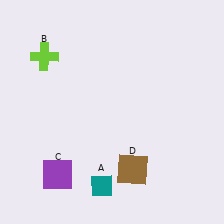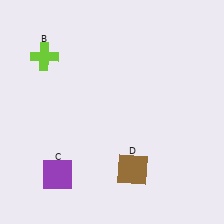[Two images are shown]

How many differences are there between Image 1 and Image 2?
There is 1 difference between the two images.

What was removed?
The teal diamond (A) was removed in Image 2.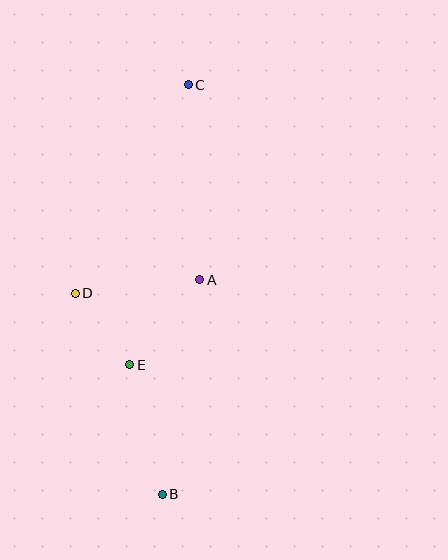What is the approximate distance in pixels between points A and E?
The distance between A and E is approximately 110 pixels.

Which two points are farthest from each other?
Points B and C are farthest from each other.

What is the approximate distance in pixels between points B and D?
The distance between B and D is approximately 219 pixels.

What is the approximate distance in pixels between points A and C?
The distance between A and C is approximately 195 pixels.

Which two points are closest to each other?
Points D and E are closest to each other.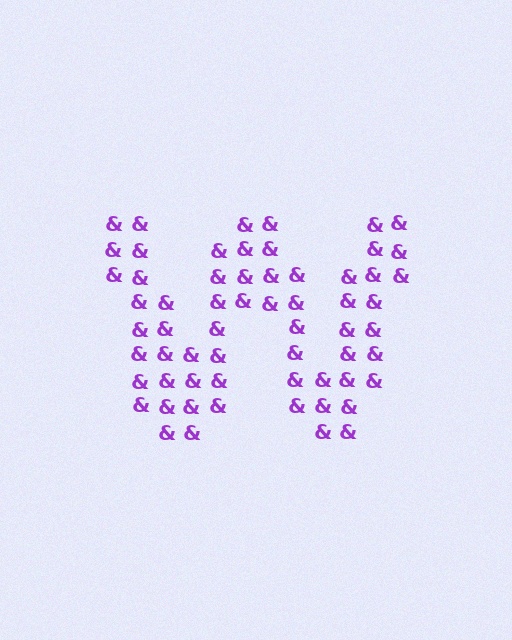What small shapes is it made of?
It is made of small ampersands.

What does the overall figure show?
The overall figure shows the letter W.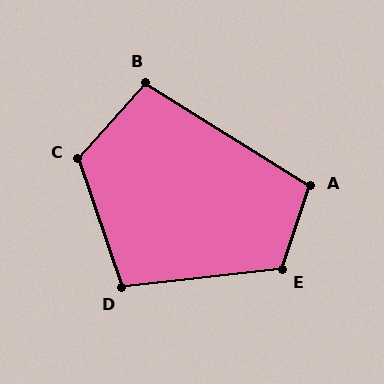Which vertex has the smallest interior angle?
B, at approximately 100 degrees.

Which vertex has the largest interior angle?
C, at approximately 120 degrees.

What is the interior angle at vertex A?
Approximately 103 degrees (obtuse).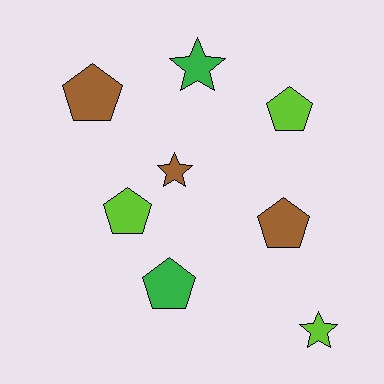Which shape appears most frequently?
Pentagon, with 5 objects.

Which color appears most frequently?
Lime, with 3 objects.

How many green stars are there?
There is 1 green star.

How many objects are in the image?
There are 8 objects.